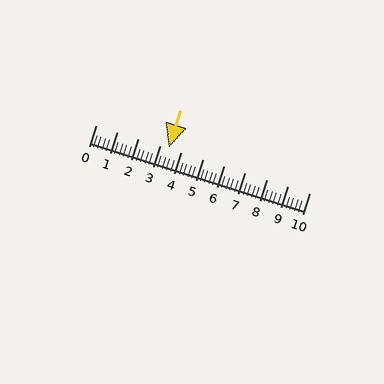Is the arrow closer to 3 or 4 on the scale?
The arrow is closer to 3.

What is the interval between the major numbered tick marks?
The major tick marks are spaced 1 units apart.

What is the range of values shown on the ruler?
The ruler shows values from 0 to 10.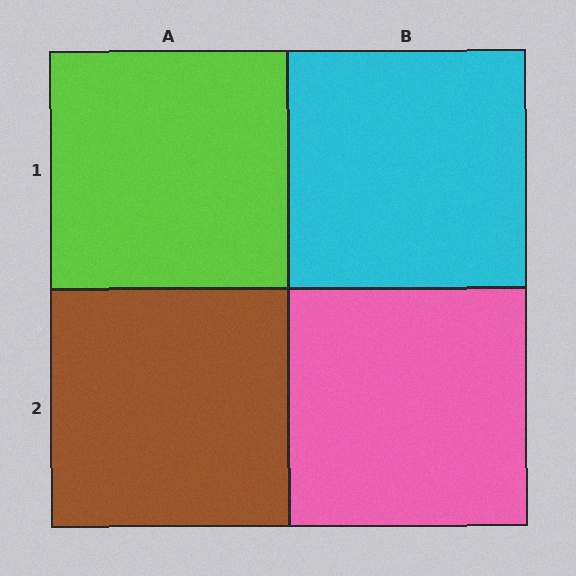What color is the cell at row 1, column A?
Lime.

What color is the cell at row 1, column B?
Cyan.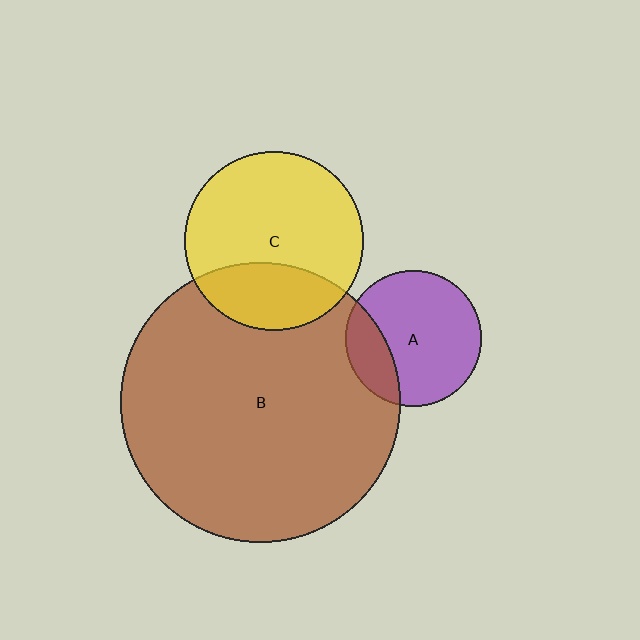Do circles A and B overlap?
Yes.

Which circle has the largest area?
Circle B (brown).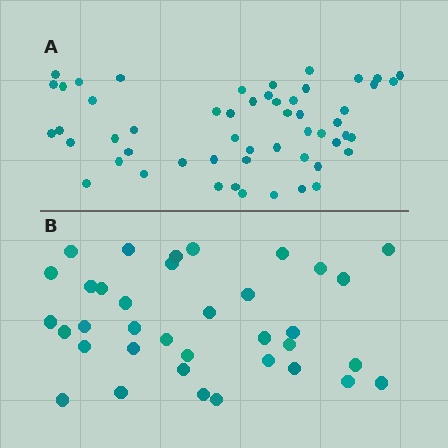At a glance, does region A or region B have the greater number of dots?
Region A (the top region) has more dots.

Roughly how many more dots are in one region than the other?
Region A has approximately 20 more dots than region B.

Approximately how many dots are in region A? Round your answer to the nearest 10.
About 50 dots. (The exact count is 54, which rounds to 50.)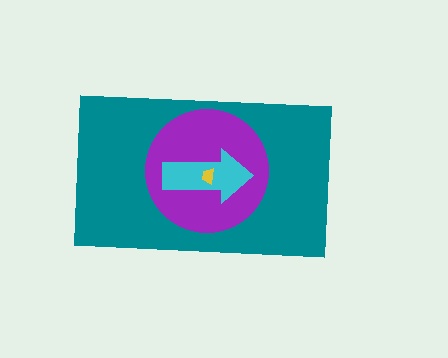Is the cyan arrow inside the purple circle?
Yes.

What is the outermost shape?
The teal rectangle.